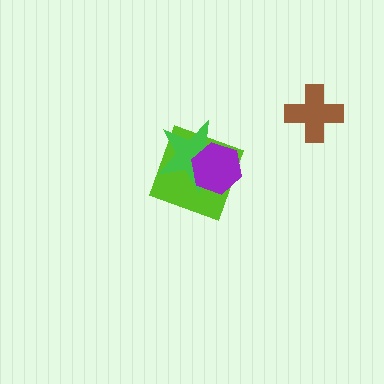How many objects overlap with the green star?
2 objects overlap with the green star.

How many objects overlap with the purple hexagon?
2 objects overlap with the purple hexagon.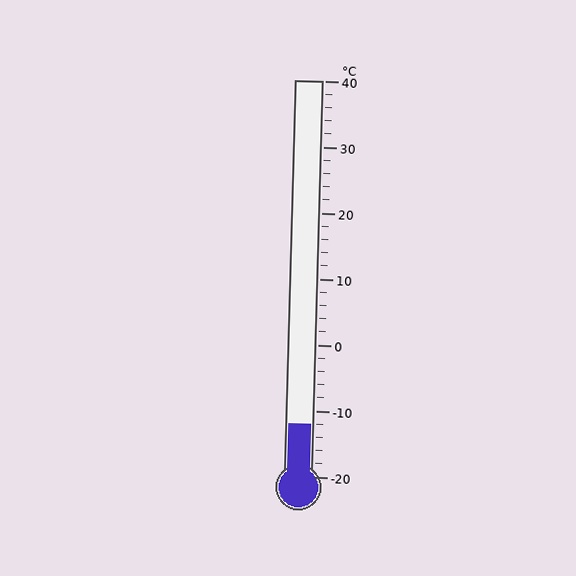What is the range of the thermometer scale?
The thermometer scale ranges from -20°C to 40°C.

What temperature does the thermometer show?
The thermometer shows approximately -12°C.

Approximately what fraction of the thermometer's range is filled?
The thermometer is filled to approximately 15% of its range.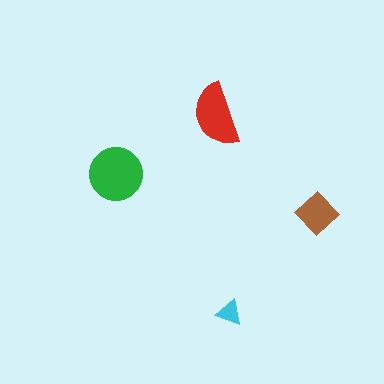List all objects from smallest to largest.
The cyan triangle, the brown diamond, the red semicircle, the green circle.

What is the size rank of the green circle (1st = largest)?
1st.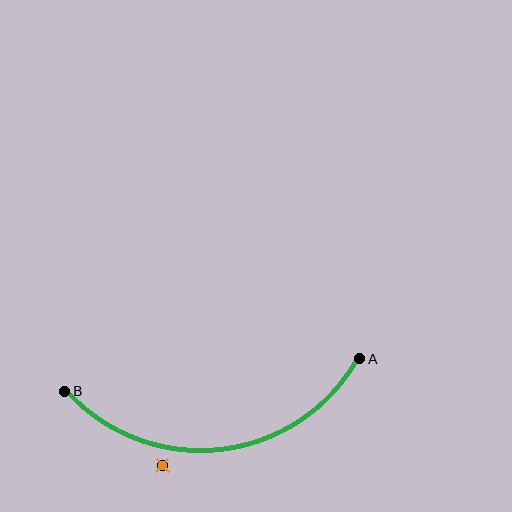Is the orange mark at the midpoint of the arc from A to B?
No — the orange mark does not lie on the arc at all. It sits slightly outside the curve.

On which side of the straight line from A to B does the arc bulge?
The arc bulges below the straight line connecting A and B.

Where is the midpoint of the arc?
The arc midpoint is the point on the curve farthest from the straight line joining A and B. It sits below that line.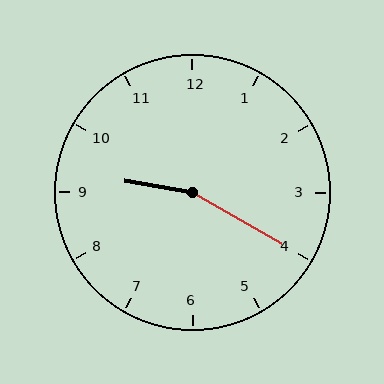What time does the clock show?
9:20.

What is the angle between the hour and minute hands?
Approximately 160 degrees.